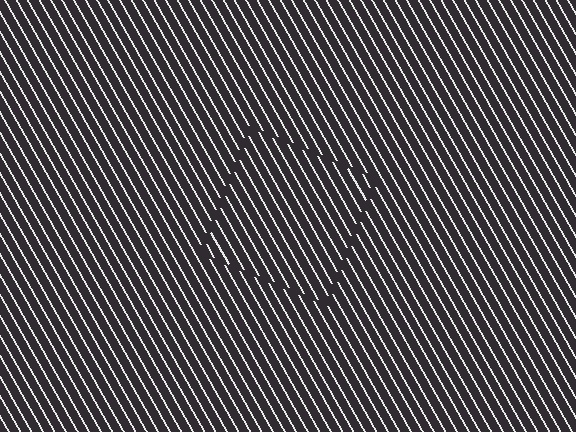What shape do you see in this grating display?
An illusory square. The interior of the shape contains the same grating, shifted by half a period — the contour is defined by the phase discontinuity where line-ends from the inner and outer gratings abut.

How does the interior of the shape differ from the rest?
The interior of the shape contains the same grating, shifted by half a period — the contour is defined by the phase discontinuity where line-ends from the inner and outer gratings abut.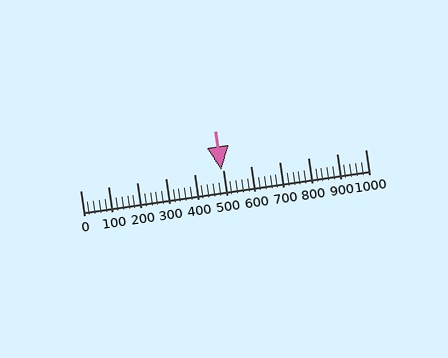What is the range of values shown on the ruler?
The ruler shows values from 0 to 1000.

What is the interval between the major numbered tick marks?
The major tick marks are spaced 100 units apart.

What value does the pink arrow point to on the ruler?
The pink arrow points to approximately 494.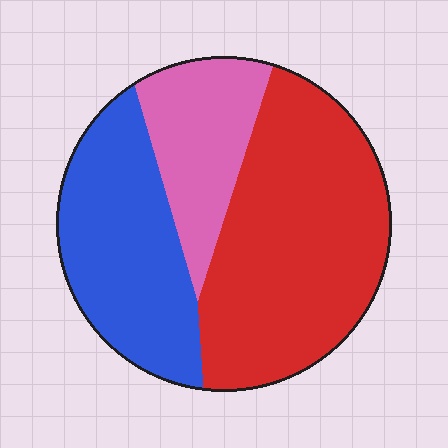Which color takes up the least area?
Pink, at roughly 20%.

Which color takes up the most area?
Red, at roughly 50%.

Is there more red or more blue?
Red.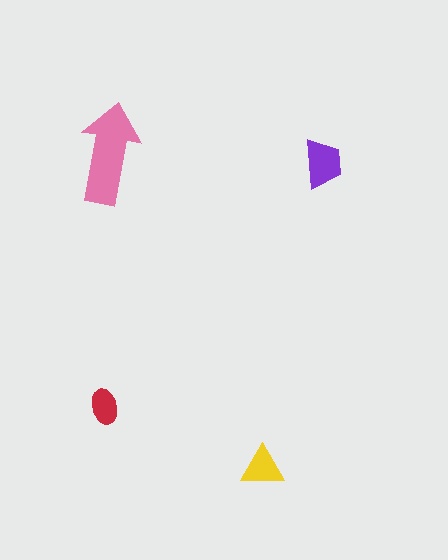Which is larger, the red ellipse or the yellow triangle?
The yellow triangle.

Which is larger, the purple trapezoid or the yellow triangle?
The purple trapezoid.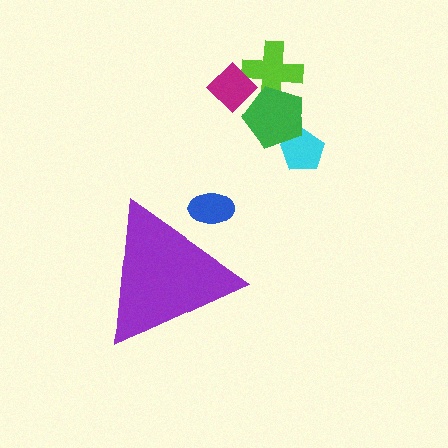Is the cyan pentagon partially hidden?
No, the cyan pentagon is fully visible.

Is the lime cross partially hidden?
No, the lime cross is fully visible.